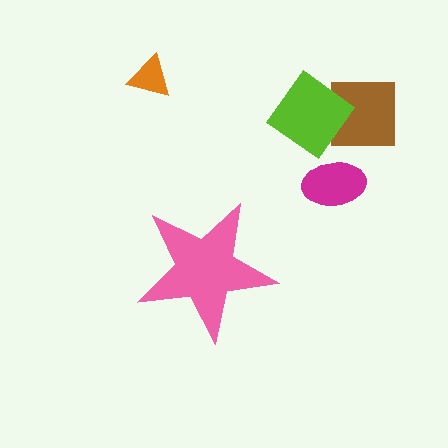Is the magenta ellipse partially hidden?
No, the magenta ellipse is fully visible.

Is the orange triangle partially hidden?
No, the orange triangle is fully visible.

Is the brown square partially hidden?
No, the brown square is fully visible.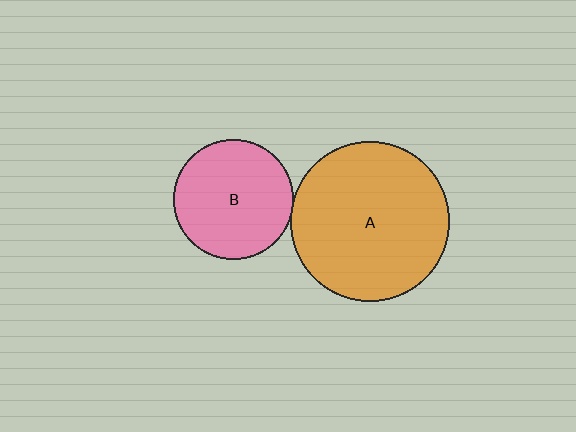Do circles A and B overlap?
Yes.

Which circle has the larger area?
Circle A (orange).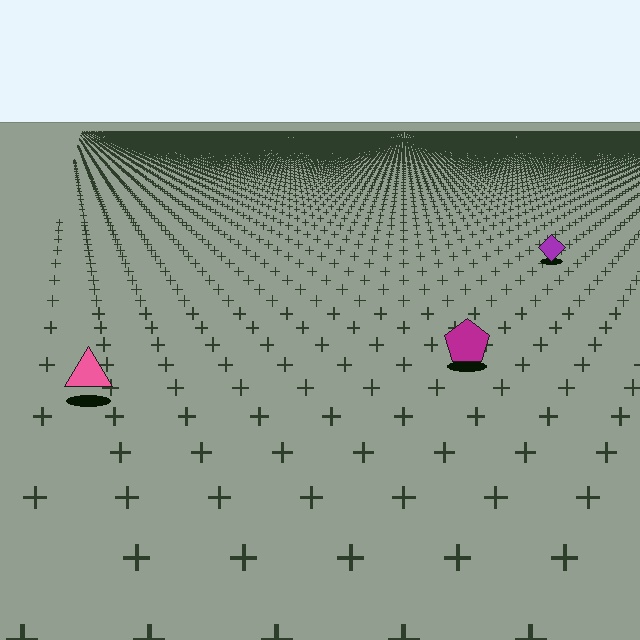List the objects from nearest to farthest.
From nearest to farthest: the pink triangle, the magenta pentagon, the purple diamond.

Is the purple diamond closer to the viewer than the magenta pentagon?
No. The magenta pentagon is closer — you can tell from the texture gradient: the ground texture is coarser near it.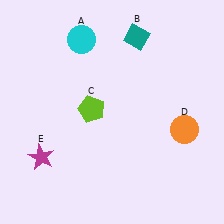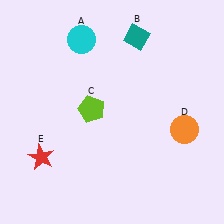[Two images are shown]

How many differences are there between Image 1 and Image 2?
There is 1 difference between the two images.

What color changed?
The star (E) changed from magenta in Image 1 to red in Image 2.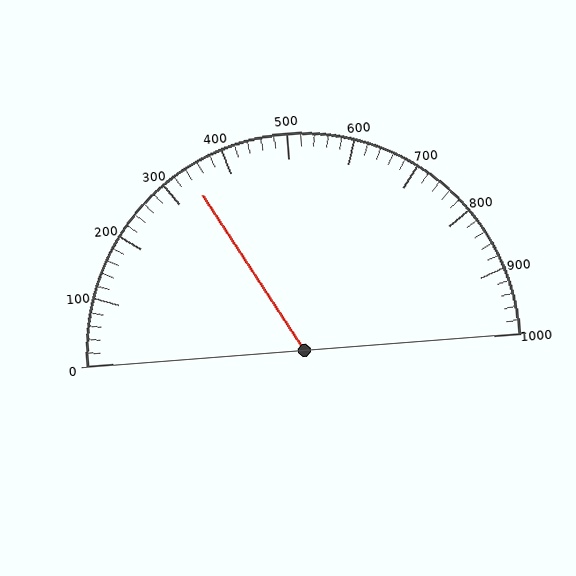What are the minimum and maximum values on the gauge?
The gauge ranges from 0 to 1000.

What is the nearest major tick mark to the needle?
The nearest major tick mark is 300.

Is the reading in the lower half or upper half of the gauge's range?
The reading is in the lower half of the range (0 to 1000).